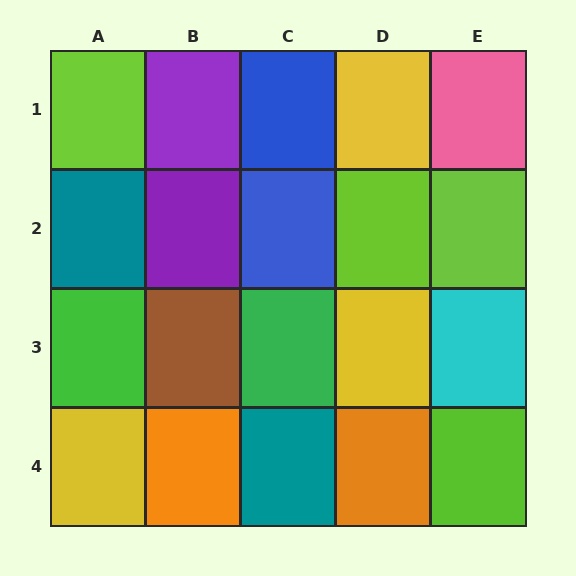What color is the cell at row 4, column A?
Yellow.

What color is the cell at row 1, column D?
Yellow.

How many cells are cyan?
1 cell is cyan.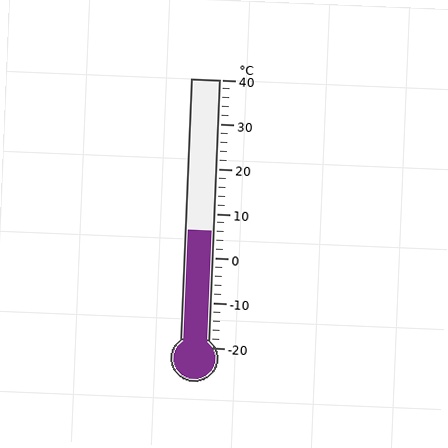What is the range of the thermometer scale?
The thermometer scale ranges from -20°C to 40°C.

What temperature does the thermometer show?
The thermometer shows approximately 6°C.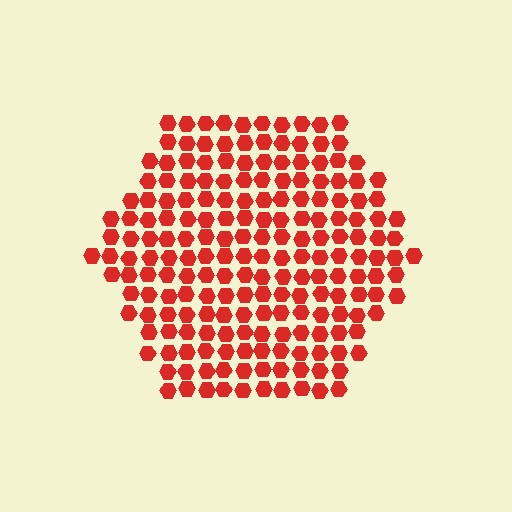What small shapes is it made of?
It is made of small hexagons.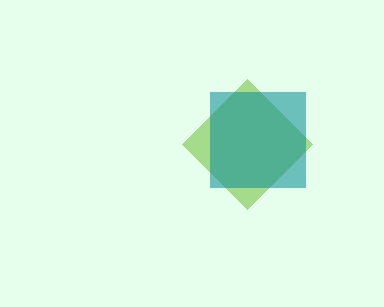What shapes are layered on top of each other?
The layered shapes are: a lime diamond, a teal square.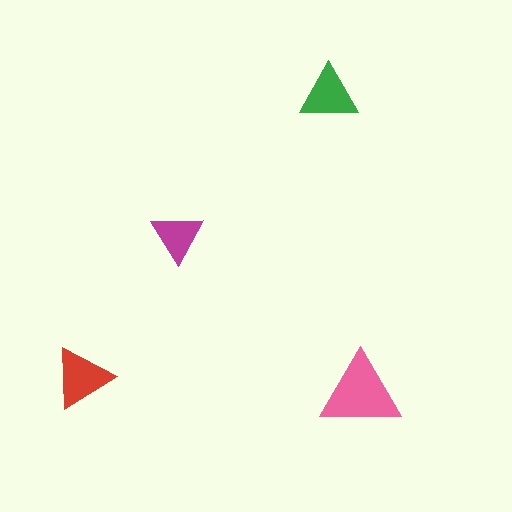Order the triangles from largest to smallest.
the pink one, the red one, the green one, the magenta one.